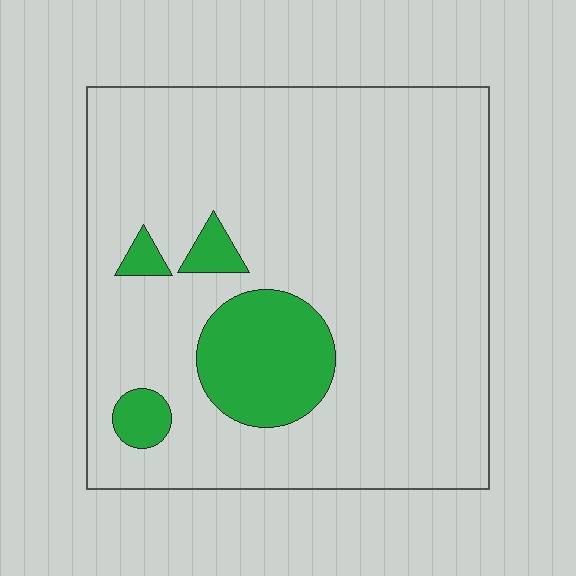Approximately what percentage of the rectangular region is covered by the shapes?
Approximately 15%.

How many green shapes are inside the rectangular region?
4.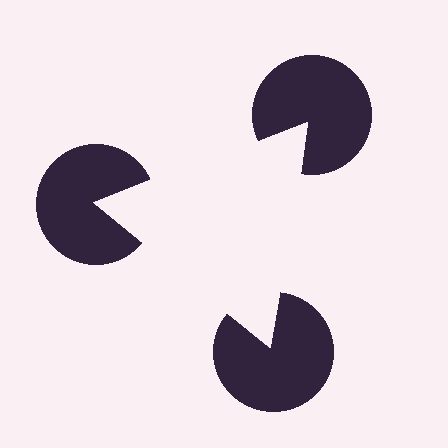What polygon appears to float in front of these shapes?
An illusory triangle — its edges are inferred from the aligned wedge cuts in the pac-man discs, not physically drawn.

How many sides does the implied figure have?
3 sides.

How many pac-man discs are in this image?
There are 3 — one at each vertex of the illusory triangle.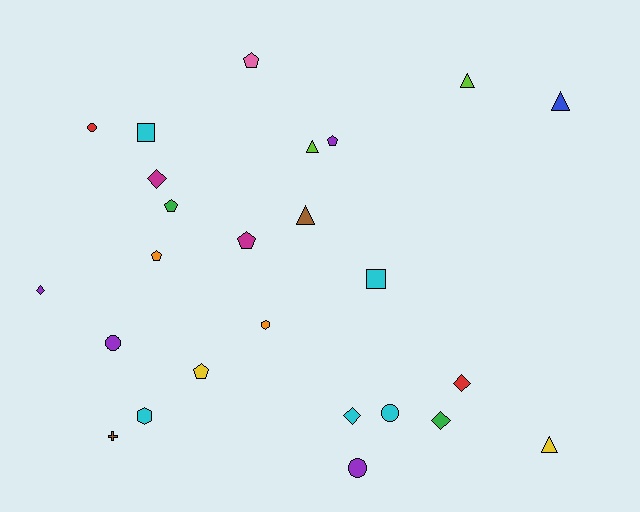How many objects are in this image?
There are 25 objects.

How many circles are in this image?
There are 4 circles.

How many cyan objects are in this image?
There are 5 cyan objects.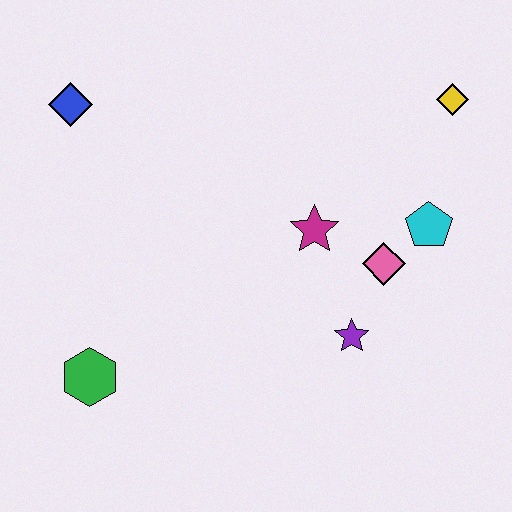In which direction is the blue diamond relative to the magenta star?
The blue diamond is to the left of the magenta star.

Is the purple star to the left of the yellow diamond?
Yes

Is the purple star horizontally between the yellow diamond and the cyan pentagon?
No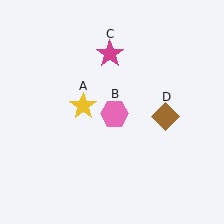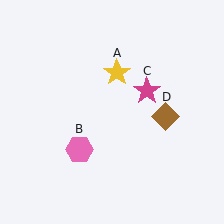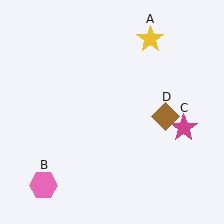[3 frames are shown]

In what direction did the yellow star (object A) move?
The yellow star (object A) moved up and to the right.